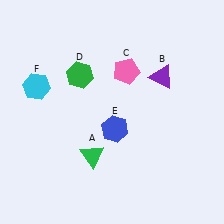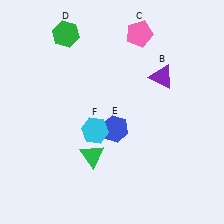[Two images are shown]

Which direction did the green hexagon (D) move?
The green hexagon (D) moved up.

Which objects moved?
The objects that moved are: the pink pentagon (C), the green hexagon (D), the cyan hexagon (F).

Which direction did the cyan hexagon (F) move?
The cyan hexagon (F) moved right.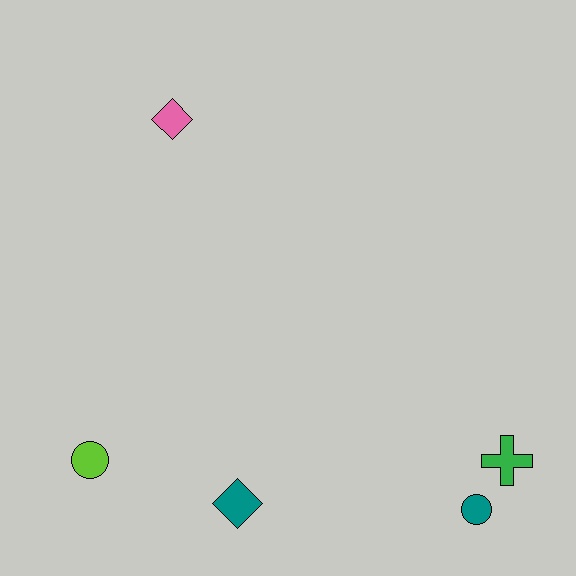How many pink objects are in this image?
There is 1 pink object.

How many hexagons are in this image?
There are no hexagons.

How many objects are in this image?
There are 5 objects.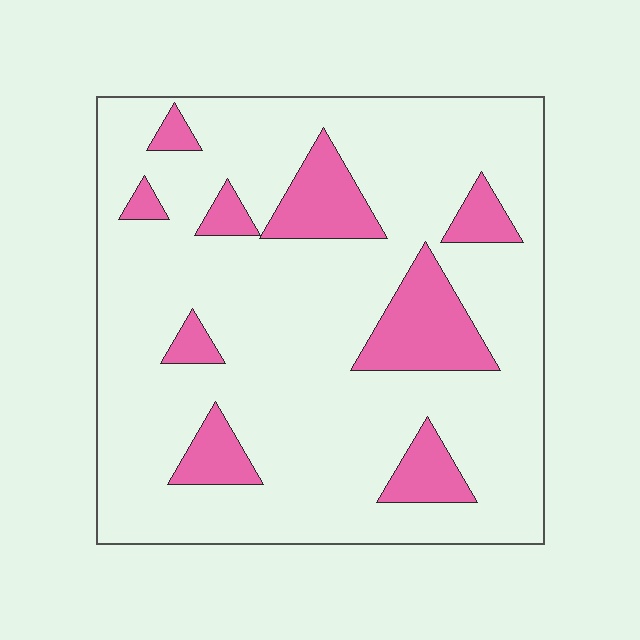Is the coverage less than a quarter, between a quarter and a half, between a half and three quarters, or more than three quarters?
Less than a quarter.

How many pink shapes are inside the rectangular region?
9.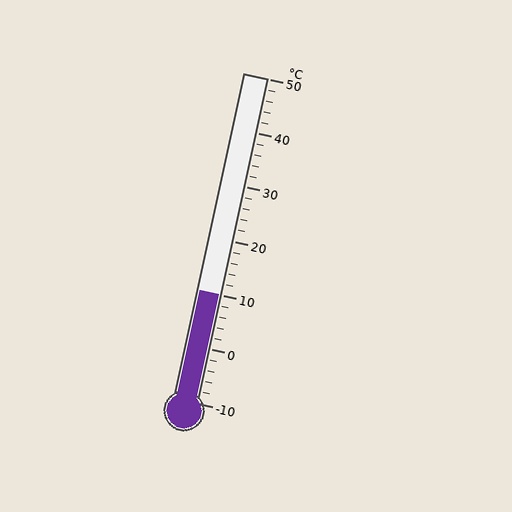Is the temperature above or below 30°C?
The temperature is below 30°C.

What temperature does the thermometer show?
The thermometer shows approximately 10°C.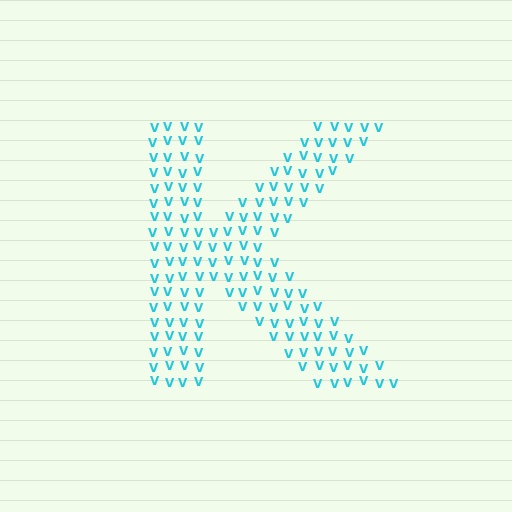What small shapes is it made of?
It is made of small letter V's.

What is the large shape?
The large shape is the letter K.